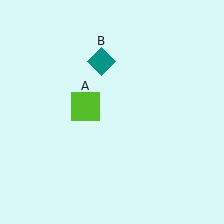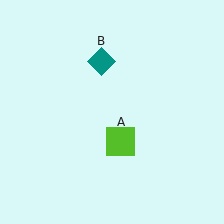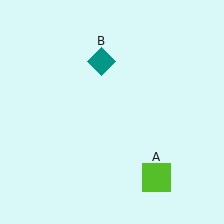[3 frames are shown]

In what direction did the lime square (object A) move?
The lime square (object A) moved down and to the right.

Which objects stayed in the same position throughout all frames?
Teal diamond (object B) remained stationary.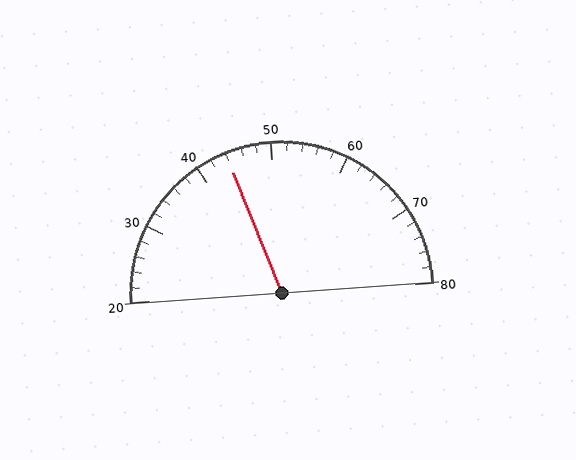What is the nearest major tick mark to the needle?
The nearest major tick mark is 40.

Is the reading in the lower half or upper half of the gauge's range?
The reading is in the lower half of the range (20 to 80).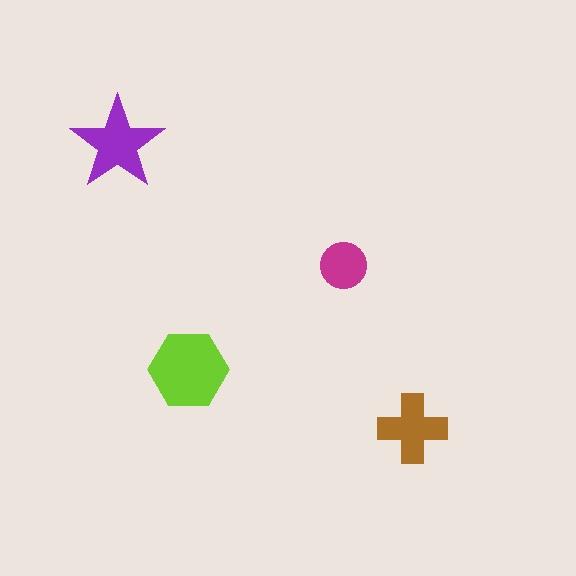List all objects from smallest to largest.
The magenta circle, the brown cross, the purple star, the lime hexagon.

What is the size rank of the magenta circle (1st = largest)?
4th.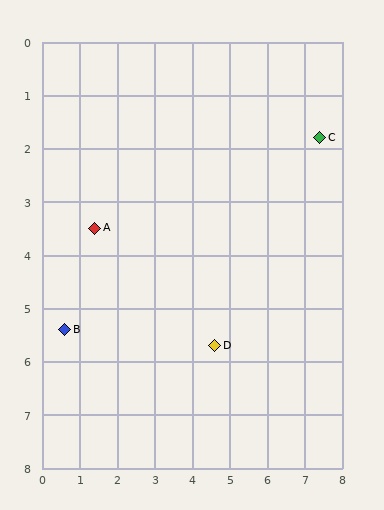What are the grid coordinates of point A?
Point A is at approximately (1.4, 3.5).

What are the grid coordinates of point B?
Point B is at approximately (0.6, 5.4).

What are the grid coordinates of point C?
Point C is at approximately (7.4, 1.8).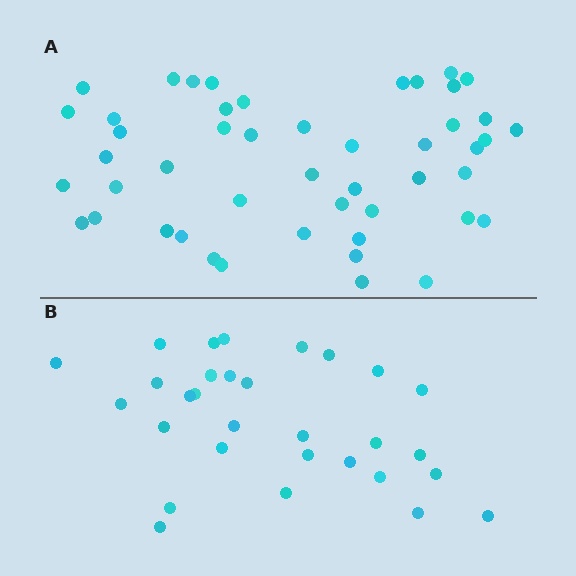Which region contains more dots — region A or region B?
Region A (the top region) has more dots.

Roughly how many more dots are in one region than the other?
Region A has approximately 20 more dots than region B.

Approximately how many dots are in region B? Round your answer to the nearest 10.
About 30 dots.